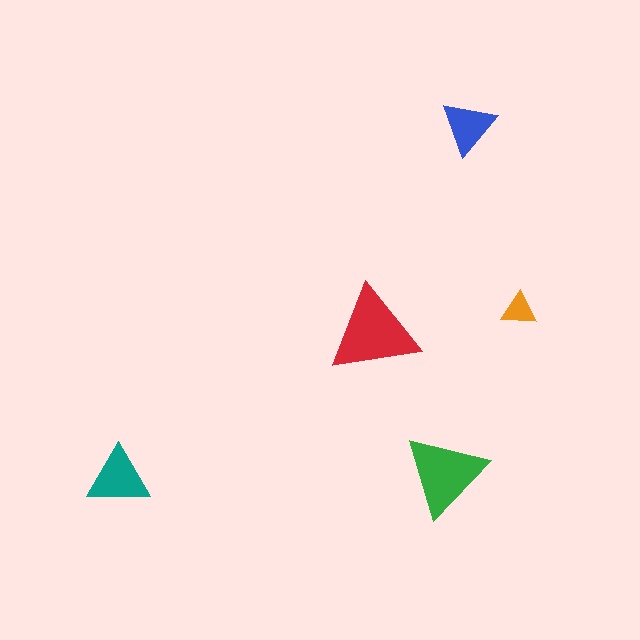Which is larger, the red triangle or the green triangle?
The red one.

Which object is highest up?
The blue triangle is topmost.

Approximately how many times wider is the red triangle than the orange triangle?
About 2.5 times wider.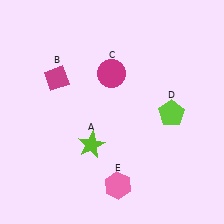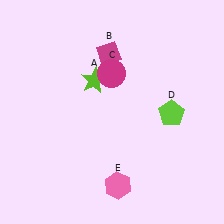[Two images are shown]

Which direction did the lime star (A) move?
The lime star (A) moved up.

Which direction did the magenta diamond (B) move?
The magenta diamond (B) moved right.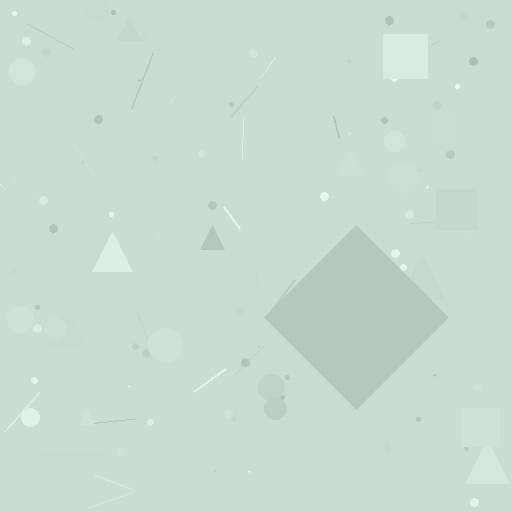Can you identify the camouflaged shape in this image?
The camouflaged shape is a diamond.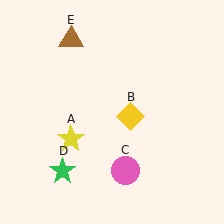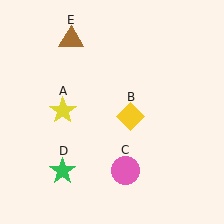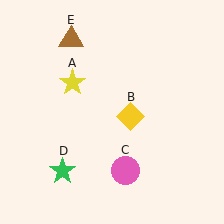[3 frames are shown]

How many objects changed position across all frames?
1 object changed position: yellow star (object A).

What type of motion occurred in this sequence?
The yellow star (object A) rotated clockwise around the center of the scene.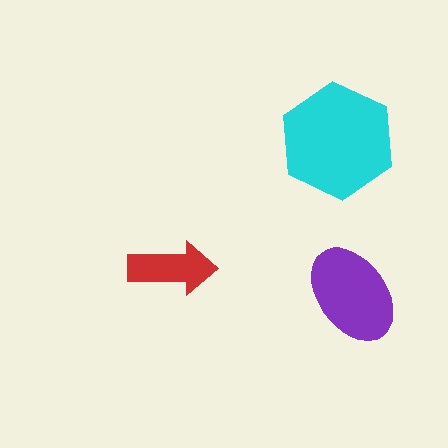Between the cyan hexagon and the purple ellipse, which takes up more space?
The cyan hexagon.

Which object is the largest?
The cyan hexagon.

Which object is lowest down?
The purple ellipse is bottommost.